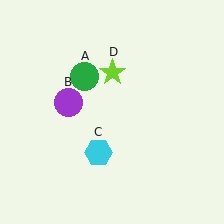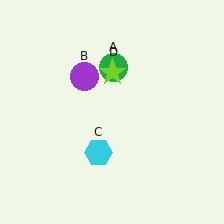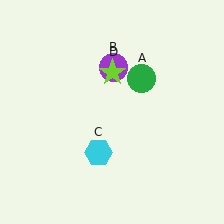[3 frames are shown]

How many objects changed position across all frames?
2 objects changed position: green circle (object A), purple circle (object B).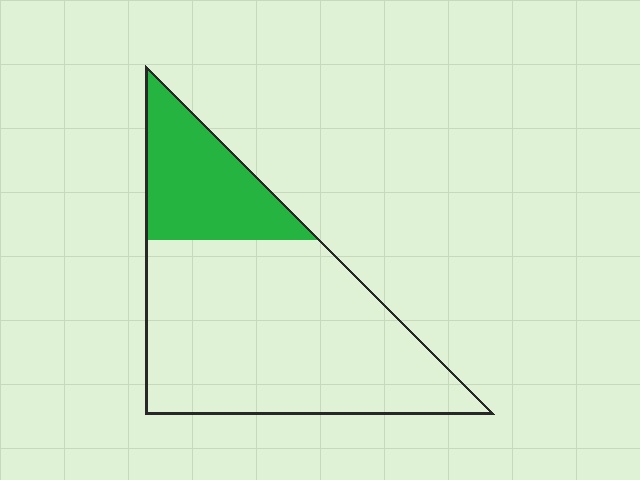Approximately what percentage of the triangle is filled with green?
Approximately 25%.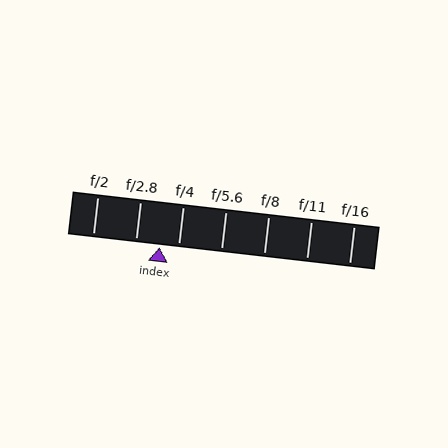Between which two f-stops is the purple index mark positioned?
The index mark is between f/2.8 and f/4.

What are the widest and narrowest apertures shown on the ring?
The widest aperture shown is f/2 and the narrowest is f/16.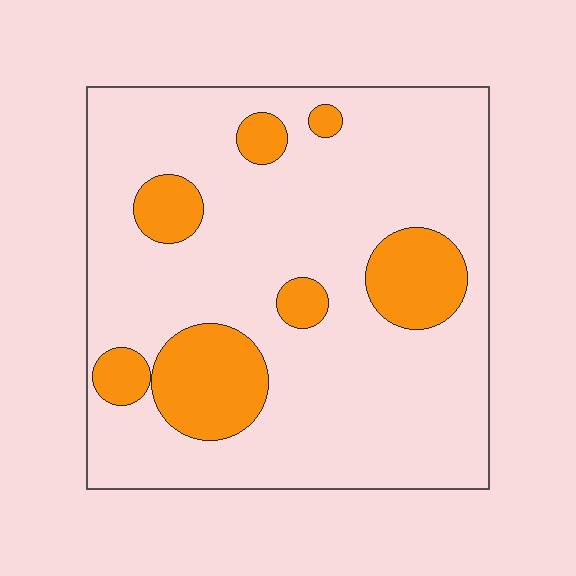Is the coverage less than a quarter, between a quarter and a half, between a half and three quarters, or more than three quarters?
Less than a quarter.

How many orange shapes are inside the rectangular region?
7.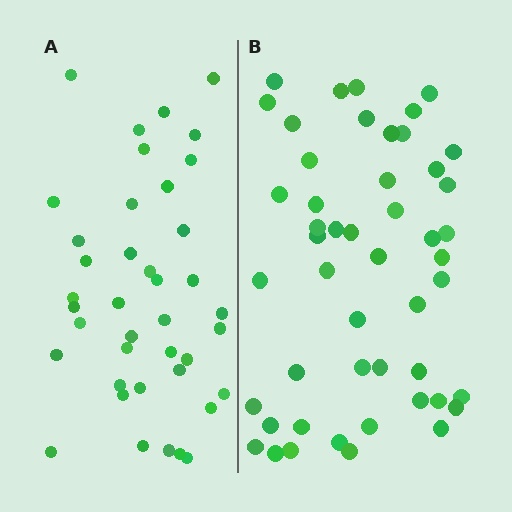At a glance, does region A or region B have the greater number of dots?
Region B (the right region) has more dots.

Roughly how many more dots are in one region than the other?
Region B has roughly 8 or so more dots than region A.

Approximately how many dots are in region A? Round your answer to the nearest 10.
About 40 dots.